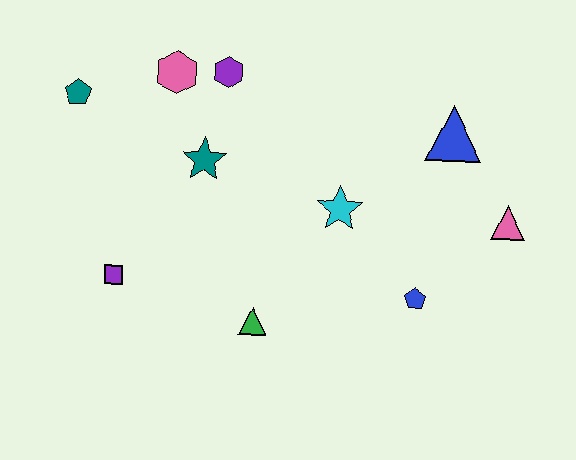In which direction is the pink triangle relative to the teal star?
The pink triangle is to the right of the teal star.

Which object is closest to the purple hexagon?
The pink hexagon is closest to the purple hexagon.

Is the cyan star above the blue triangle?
No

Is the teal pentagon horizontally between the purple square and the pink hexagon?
No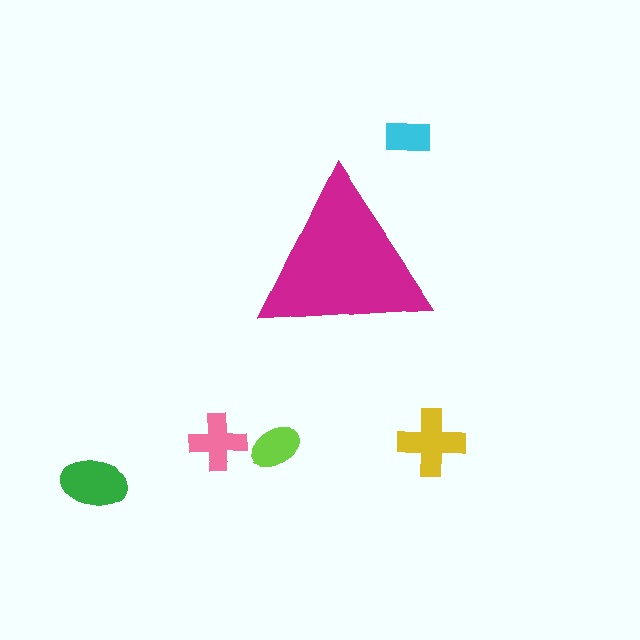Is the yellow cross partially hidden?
No, the yellow cross is fully visible.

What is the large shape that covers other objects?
A magenta triangle.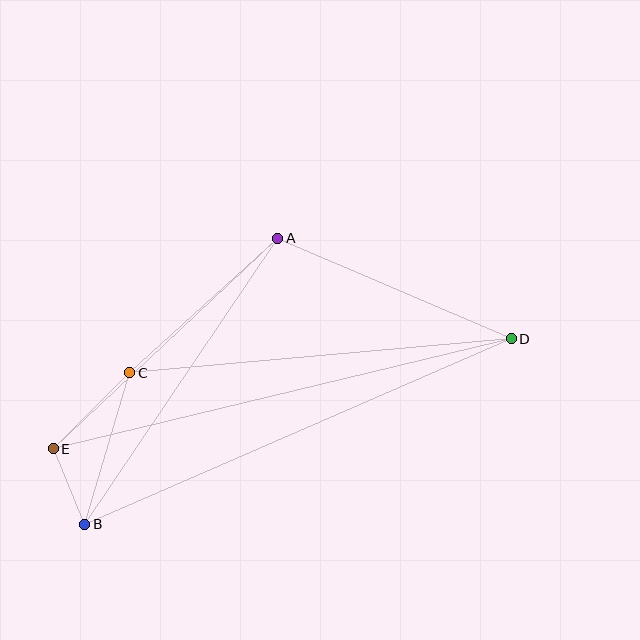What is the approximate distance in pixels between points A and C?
The distance between A and C is approximately 200 pixels.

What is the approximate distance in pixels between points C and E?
The distance between C and E is approximately 108 pixels.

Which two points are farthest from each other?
Points D and E are farthest from each other.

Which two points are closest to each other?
Points B and E are closest to each other.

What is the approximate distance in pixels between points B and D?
The distance between B and D is approximately 465 pixels.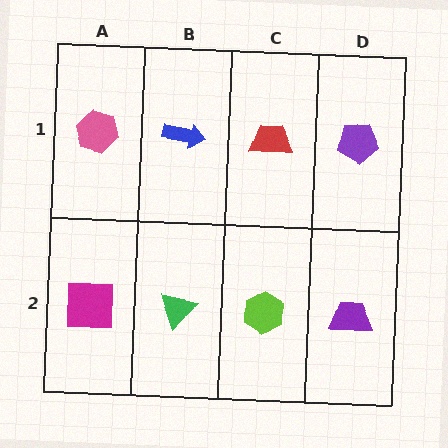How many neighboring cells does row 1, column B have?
3.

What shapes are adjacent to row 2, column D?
A purple pentagon (row 1, column D), a lime hexagon (row 2, column C).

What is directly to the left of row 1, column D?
A red trapezoid.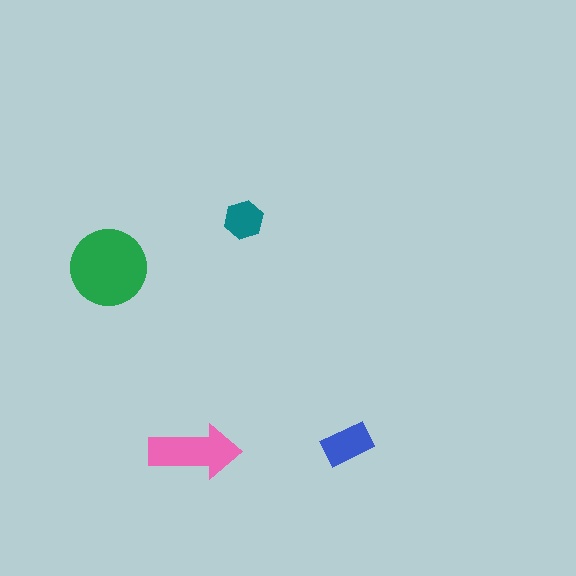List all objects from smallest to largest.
The teal hexagon, the blue rectangle, the pink arrow, the green circle.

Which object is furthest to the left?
The green circle is leftmost.